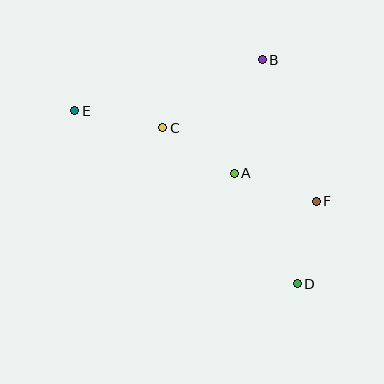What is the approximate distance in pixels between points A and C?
The distance between A and C is approximately 85 pixels.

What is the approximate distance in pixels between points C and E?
The distance between C and E is approximately 90 pixels.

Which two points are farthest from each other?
Points D and E are farthest from each other.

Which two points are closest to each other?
Points D and F are closest to each other.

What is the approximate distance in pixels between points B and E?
The distance between B and E is approximately 195 pixels.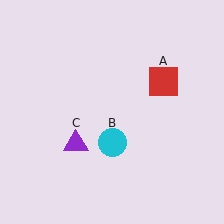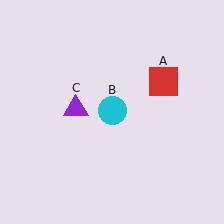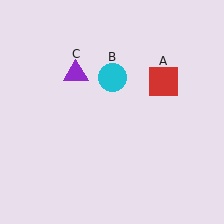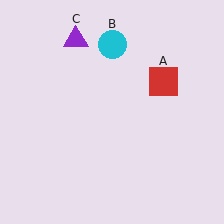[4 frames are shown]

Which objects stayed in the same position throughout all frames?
Red square (object A) remained stationary.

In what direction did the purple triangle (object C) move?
The purple triangle (object C) moved up.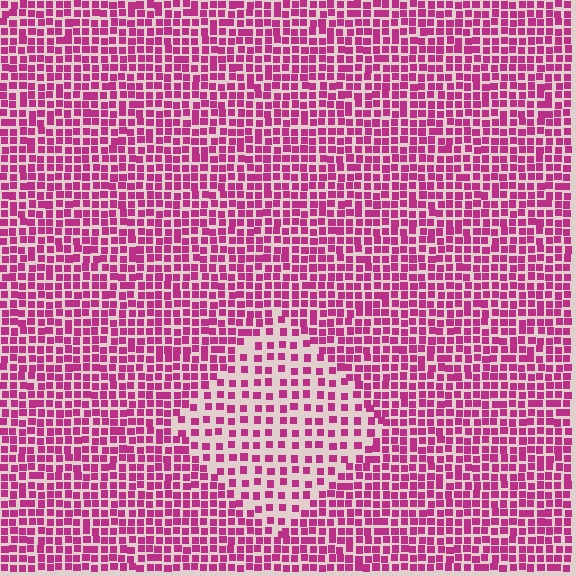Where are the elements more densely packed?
The elements are more densely packed outside the diamond boundary.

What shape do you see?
I see a diamond.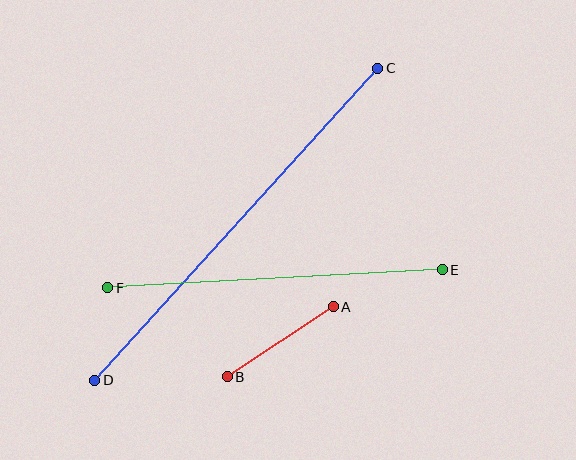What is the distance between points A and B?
The distance is approximately 127 pixels.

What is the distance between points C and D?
The distance is approximately 421 pixels.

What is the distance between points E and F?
The distance is approximately 335 pixels.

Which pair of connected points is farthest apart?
Points C and D are farthest apart.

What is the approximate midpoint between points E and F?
The midpoint is at approximately (275, 279) pixels.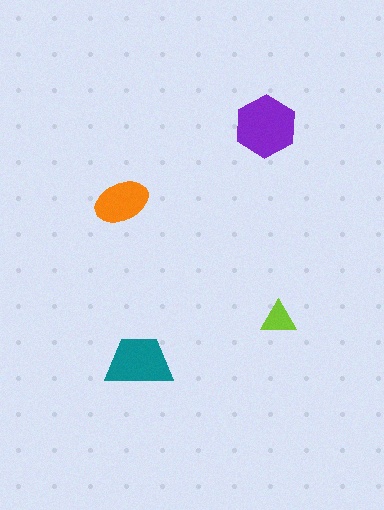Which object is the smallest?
The lime triangle.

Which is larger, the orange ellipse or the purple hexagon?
The purple hexagon.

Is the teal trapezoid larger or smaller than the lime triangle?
Larger.